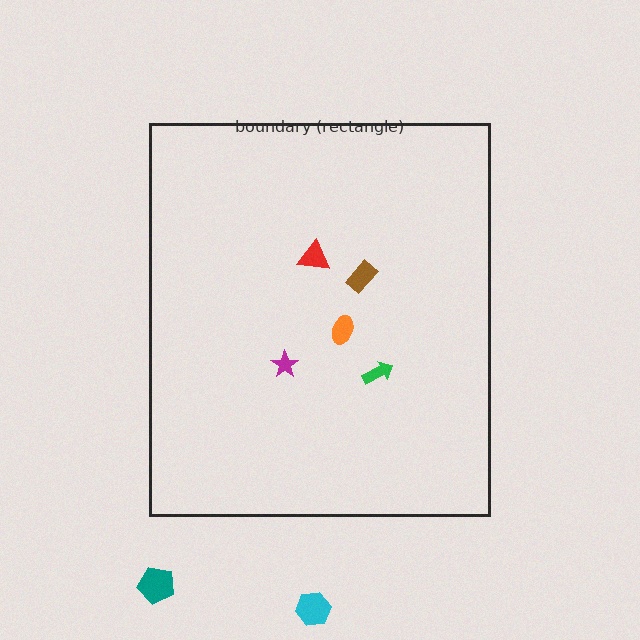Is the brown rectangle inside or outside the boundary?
Inside.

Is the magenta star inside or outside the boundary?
Inside.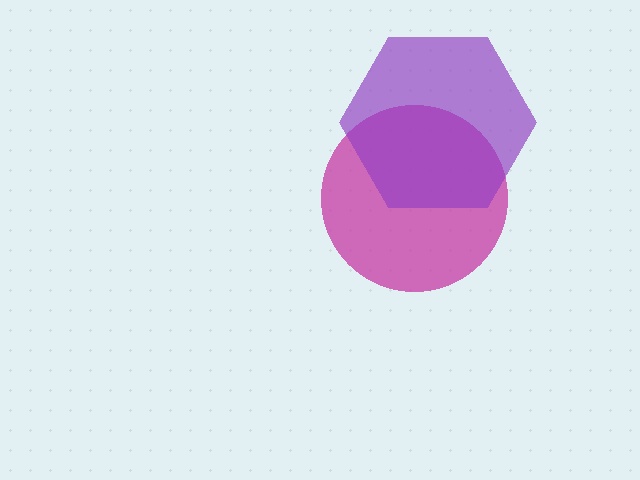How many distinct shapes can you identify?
There are 2 distinct shapes: a magenta circle, a purple hexagon.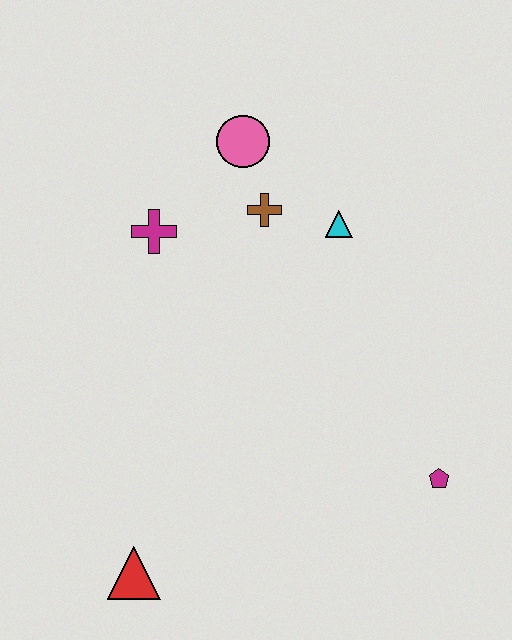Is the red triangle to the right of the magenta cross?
No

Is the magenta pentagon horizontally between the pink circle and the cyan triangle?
No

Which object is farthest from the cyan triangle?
The red triangle is farthest from the cyan triangle.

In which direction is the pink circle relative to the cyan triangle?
The pink circle is to the left of the cyan triangle.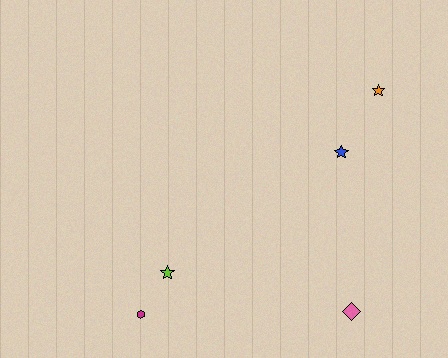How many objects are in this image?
There are 5 objects.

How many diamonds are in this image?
There is 1 diamond.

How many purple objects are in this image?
There are no purple objects.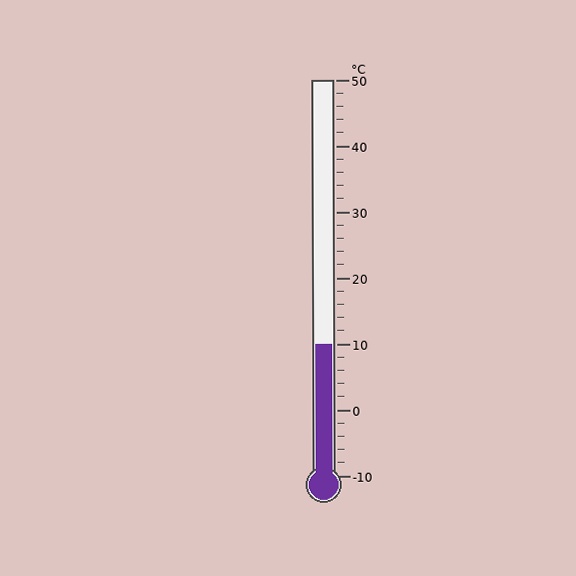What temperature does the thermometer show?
The thermometer shows approximately 10°C.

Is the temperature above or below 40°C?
The temperature is below 40°C.